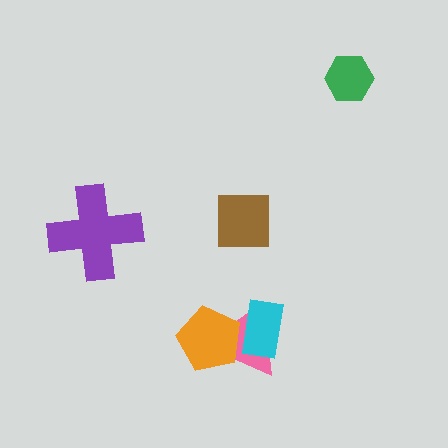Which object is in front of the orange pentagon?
The cyan rectangle is in front of the orange pentagon.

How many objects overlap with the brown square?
0 objects overlap with the brown square.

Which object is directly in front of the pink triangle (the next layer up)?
The orange pentagon is directly in front of the pink triangle.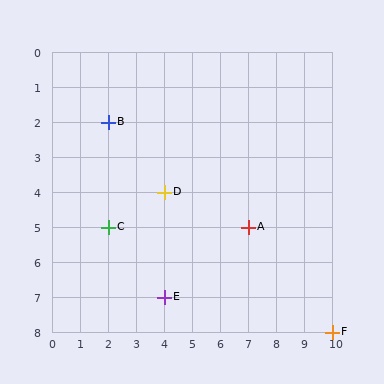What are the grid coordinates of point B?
Point B is at grid coordinates (2, 2).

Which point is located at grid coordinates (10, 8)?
Point F is at (10, 8).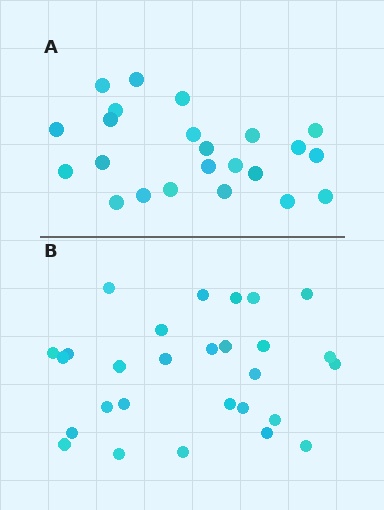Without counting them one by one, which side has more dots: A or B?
Region B (the bottom region) has more dots.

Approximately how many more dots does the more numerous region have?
Region B has about 5 more dots than region A.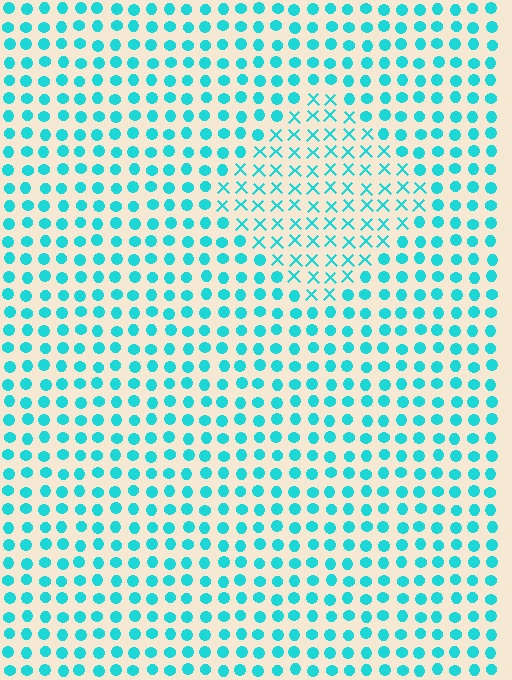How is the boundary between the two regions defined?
The boundary is defined by a change in element shape: X marks inside vs. circles outside. All elements share the same color and spacing.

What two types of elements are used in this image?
The image uses X marks inside the diamond region and circles outside it.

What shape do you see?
I see a diamond.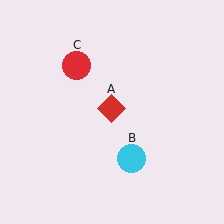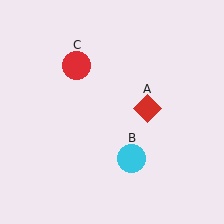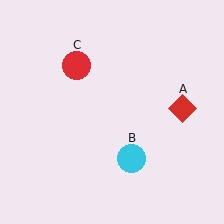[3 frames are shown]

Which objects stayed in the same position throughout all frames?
Cyan circle (object B) and red circle (object C) remained stationary.